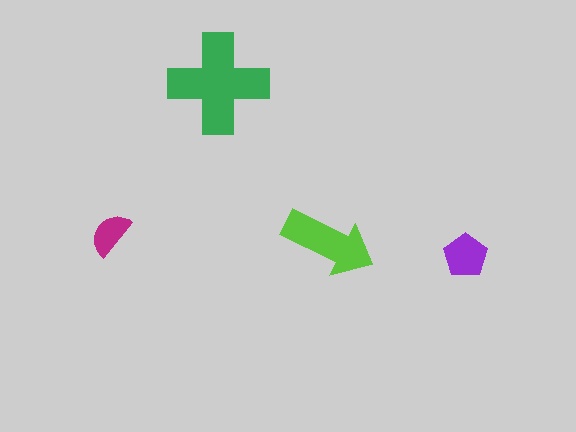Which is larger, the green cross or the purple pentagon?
The green cross.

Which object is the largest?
The green cross.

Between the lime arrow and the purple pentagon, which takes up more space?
The lime arrow.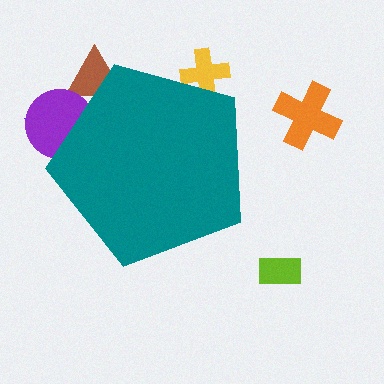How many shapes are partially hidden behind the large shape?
4 shapes are partially hidden.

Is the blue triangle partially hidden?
Yes, the blue triangle is partially hidden behind the teal pentagon.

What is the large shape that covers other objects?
A teal pentagon.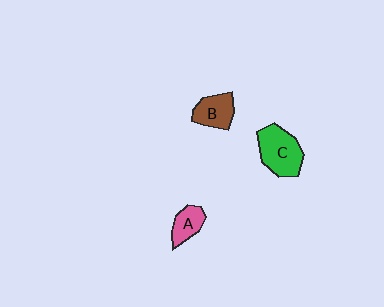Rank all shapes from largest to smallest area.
From largest to smallest: C (green), B (brown), A (pink).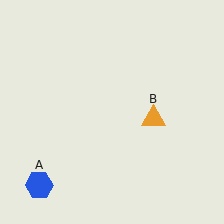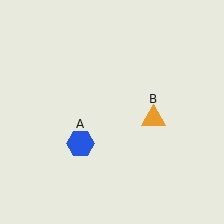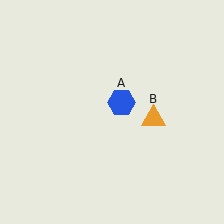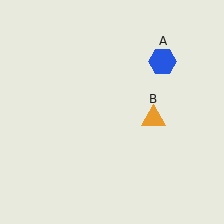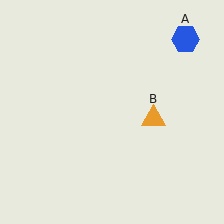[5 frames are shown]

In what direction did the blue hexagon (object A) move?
The blue hexagon (object A) moved up and to the right.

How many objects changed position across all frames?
1 object changed position: blue hexagon (object A).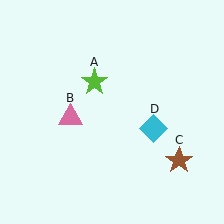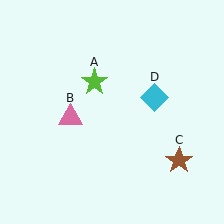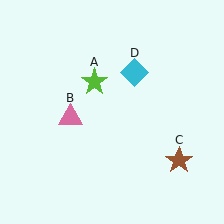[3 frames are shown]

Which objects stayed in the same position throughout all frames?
Lime star (object A) and pink triangle (object B) and brown star (object C) remained stationary.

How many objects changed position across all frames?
1 object changed position: cyan diamond (object D).